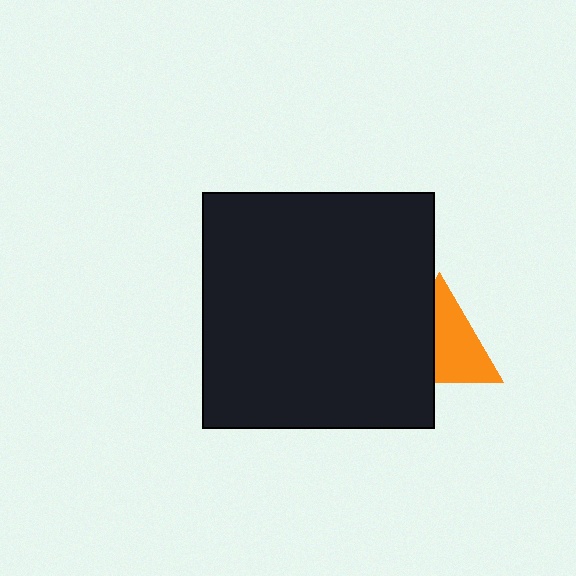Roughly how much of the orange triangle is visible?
About half of it is visible (roughly 56%).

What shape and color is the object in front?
The object in front is a black rectangle.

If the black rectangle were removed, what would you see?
You would see the complete orange triangle.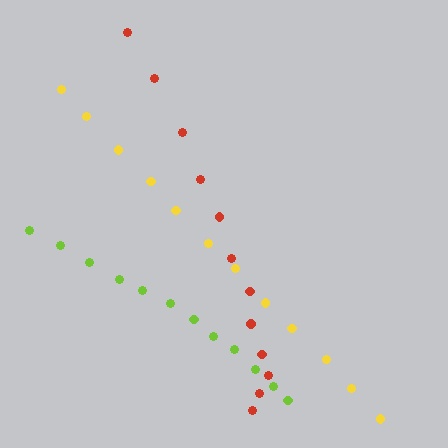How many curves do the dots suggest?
There are 3 distinct paths.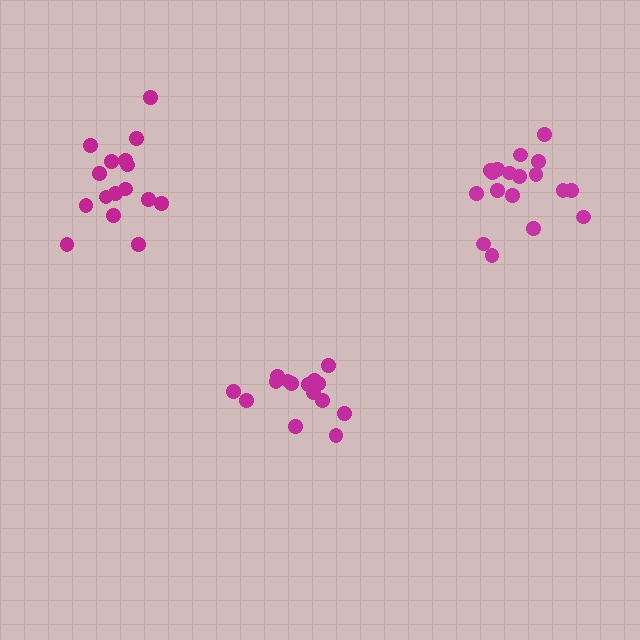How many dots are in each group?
Group 1: 15 dots, Group 2: 16 dots, Group 3: 18 dots (49 total).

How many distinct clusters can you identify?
There are 3 distinct clusters.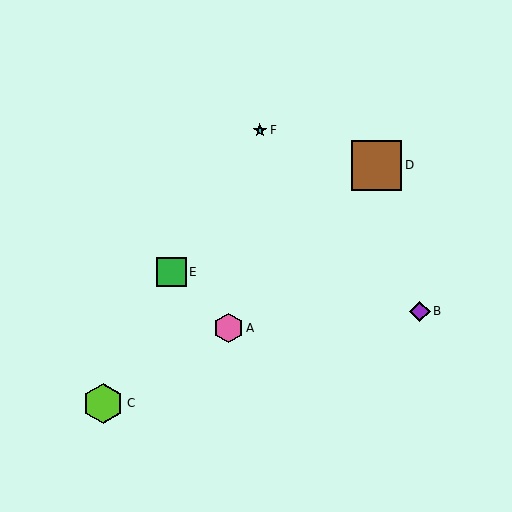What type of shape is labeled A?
Shape A is a pink hexagon.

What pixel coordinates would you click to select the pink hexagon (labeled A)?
Click at (228, 328) to select the pink hexagon A.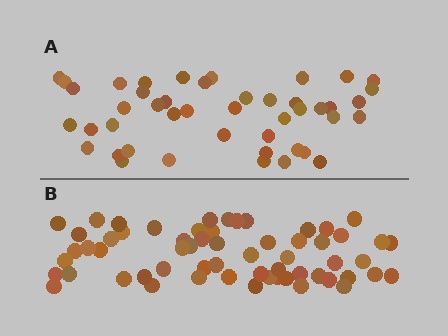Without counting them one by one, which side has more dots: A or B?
Region B (the bottom region) has more dots.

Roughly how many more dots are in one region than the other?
Region B has approximately 15 more dots than region A.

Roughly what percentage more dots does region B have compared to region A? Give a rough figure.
About 35% more.